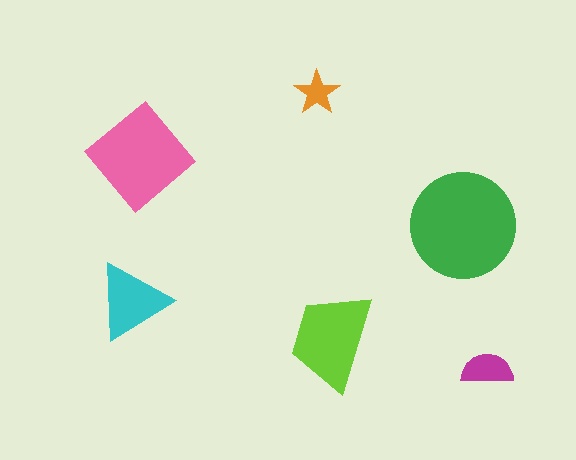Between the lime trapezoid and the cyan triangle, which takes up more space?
The lime trapezoid.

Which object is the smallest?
The orange star.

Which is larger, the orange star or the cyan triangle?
The cyan triangle.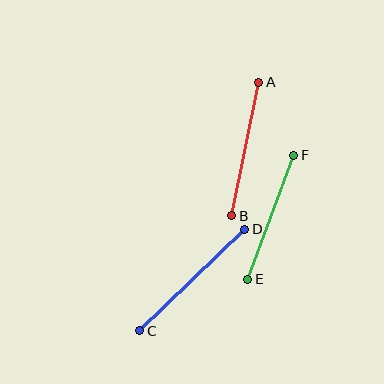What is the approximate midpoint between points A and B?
The midpoint is at approximately (245, 149) pixels.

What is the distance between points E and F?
The distance is approximately 132 pixels.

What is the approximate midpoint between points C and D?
The midpoint is at approximately (192, 280) pixels.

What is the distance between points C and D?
The distance is approximately 146 pixels.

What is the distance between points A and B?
The distance is approximately 136 pixels.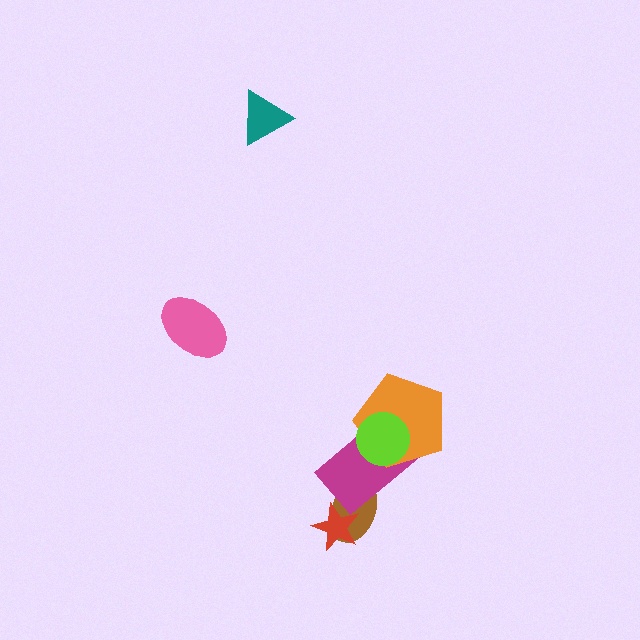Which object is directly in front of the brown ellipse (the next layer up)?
The magenta rectangle is directly in front of the brown ellipse.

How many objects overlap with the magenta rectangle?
3 objects overlap with the magenta rectangle.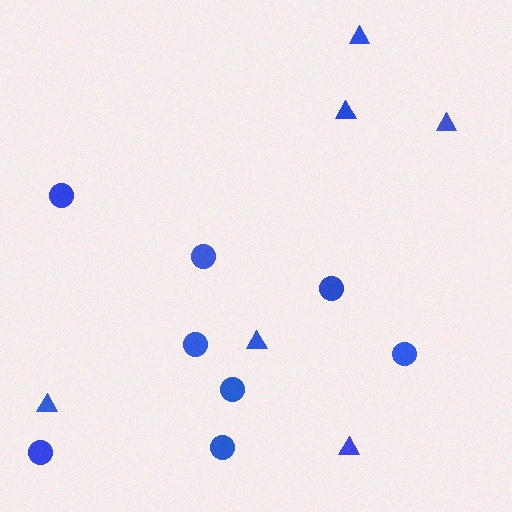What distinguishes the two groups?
There are 2 groups: one group of triangles (6) and one group of circles (8).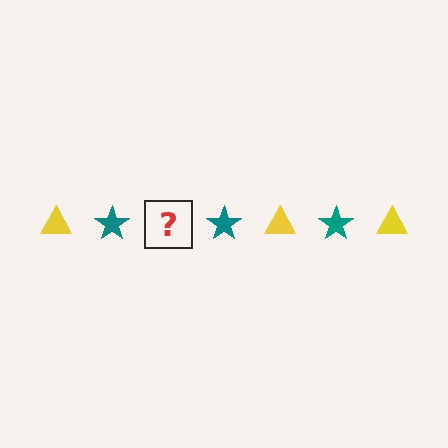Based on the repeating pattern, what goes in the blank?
The blank should be a yellow triangle.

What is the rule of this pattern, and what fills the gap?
The rule is that the pattern alternates between yellow triangle and teal star. The gap should be filled with a yellow triangle.